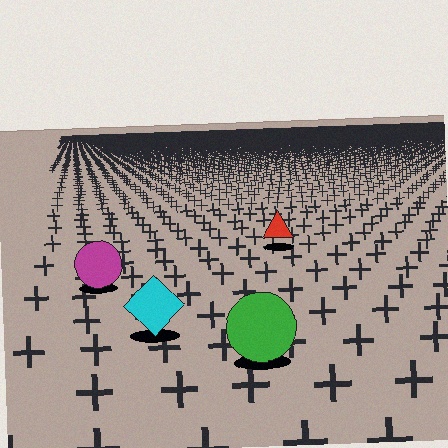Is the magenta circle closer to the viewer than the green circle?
No. The green circle is closer — you can tell from the texture gradient: the ground texture is coarser near it.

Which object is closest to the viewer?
The green circle is closest. The texture marks near it are larger and more spread out.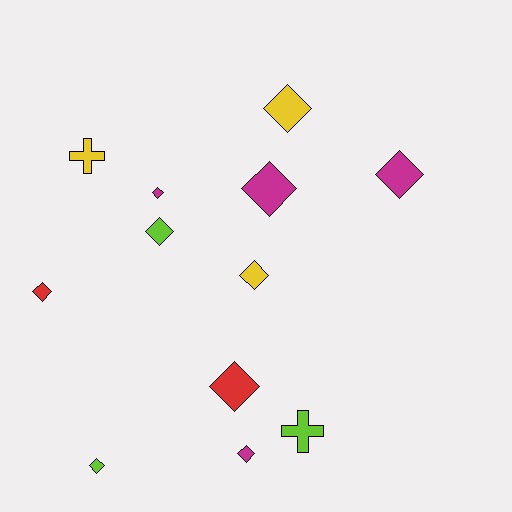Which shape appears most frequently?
Diamond, with 10 objects.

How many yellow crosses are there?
There is 1 yellow cross.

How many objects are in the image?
There are 12 objects.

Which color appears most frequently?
Magenta, with 4 objects.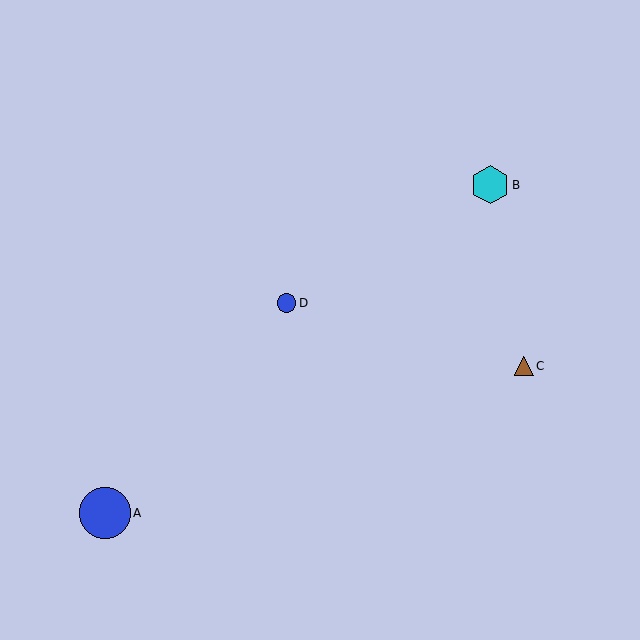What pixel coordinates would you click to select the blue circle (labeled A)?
Click at (105, 513) to select the blue circle A.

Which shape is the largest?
The blue circle (labeled A) is the largest.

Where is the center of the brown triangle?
The center of the brown triangle is at (524, 366).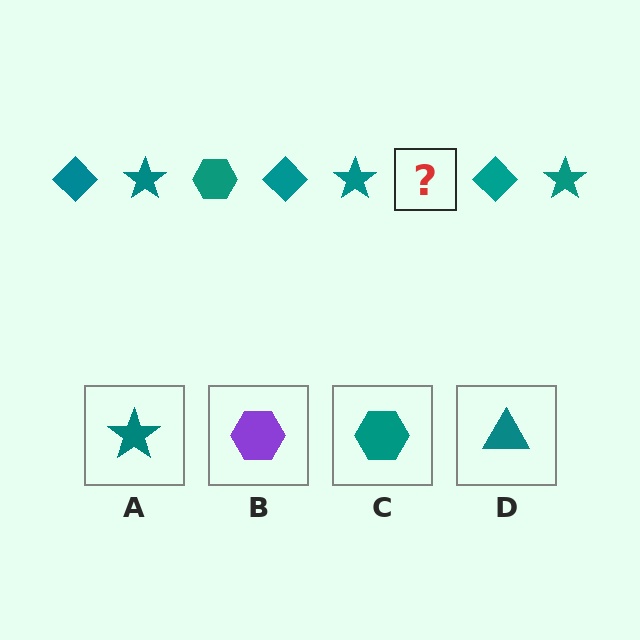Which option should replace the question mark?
Option C.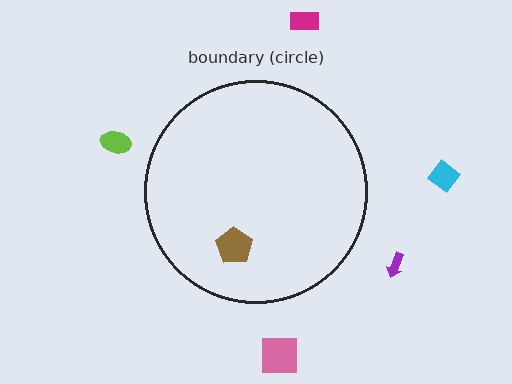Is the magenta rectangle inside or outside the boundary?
Outside.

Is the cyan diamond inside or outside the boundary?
Outside.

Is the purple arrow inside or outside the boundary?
Outside.